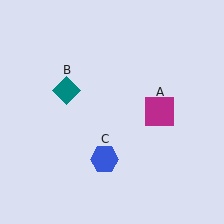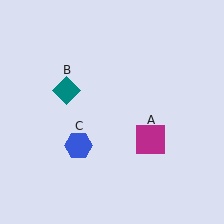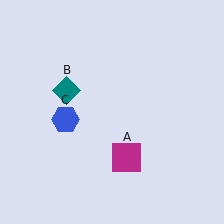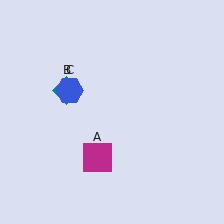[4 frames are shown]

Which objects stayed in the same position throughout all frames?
Teal diamond (object B) remained stationary.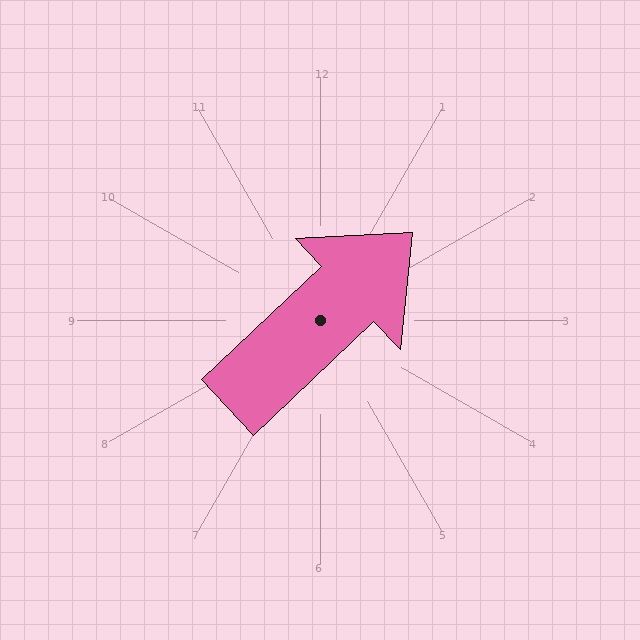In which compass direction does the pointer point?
Northeast.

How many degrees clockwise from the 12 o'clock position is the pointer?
Approximately 47 degrees.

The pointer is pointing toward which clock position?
Roughly 2 o'clock.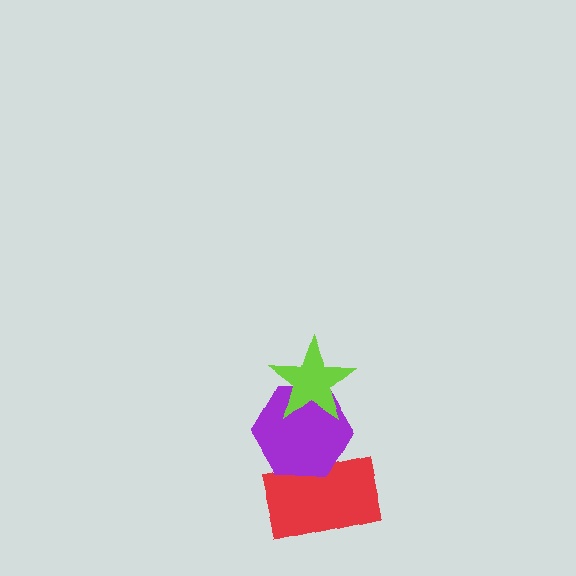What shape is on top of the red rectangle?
The purple hexagon is on top of the red rectangle.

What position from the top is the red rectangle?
The red rectangle is 3rd from the top.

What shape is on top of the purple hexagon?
The lime star is on top of the purple hexagon.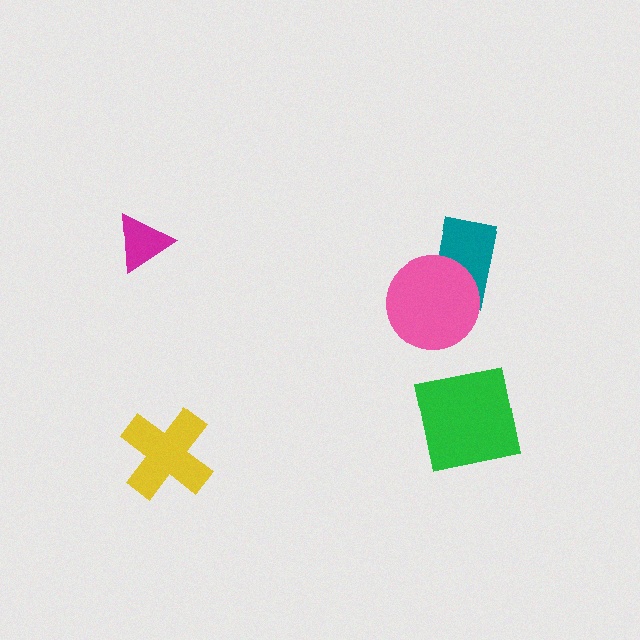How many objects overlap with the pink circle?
1 object overlaps with the pink circle.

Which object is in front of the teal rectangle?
The pink circle is in front of the teal rectangle.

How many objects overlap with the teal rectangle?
1 object overlaps with the teal rectangle.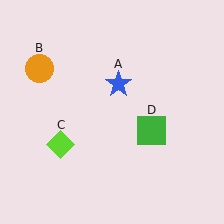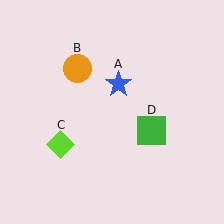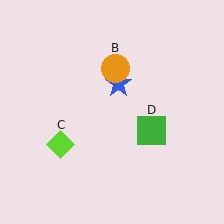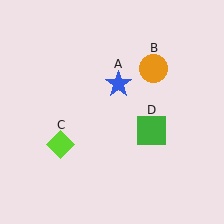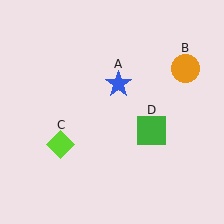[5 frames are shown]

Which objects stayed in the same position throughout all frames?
Blue star (object A) and lime diamond (object C) and green square (object D) remained stationary.